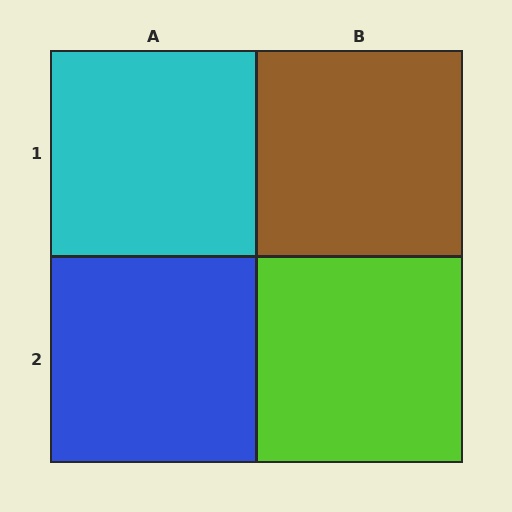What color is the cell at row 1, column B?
Brown.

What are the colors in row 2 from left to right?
Blue, lime.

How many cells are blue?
1 cell is blue.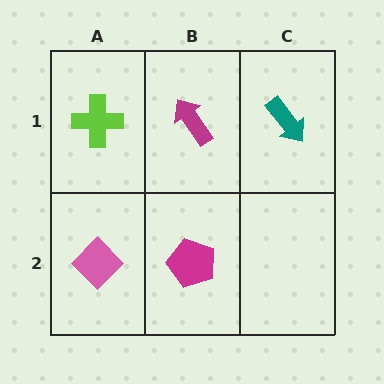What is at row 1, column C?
A teal arrow.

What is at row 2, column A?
A pink diamond.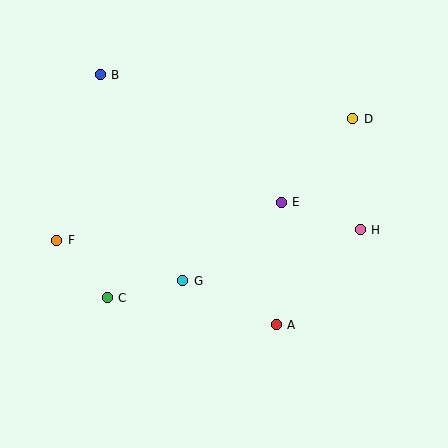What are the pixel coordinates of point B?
Point B is at (100, 75).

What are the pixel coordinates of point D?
Point D is at (353, 119).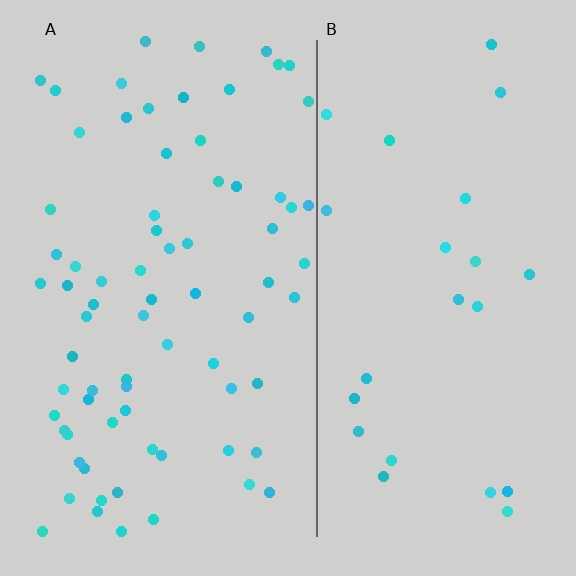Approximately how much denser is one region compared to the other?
Approximately 3.0× — region A over region B.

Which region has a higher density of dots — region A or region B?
A (the left).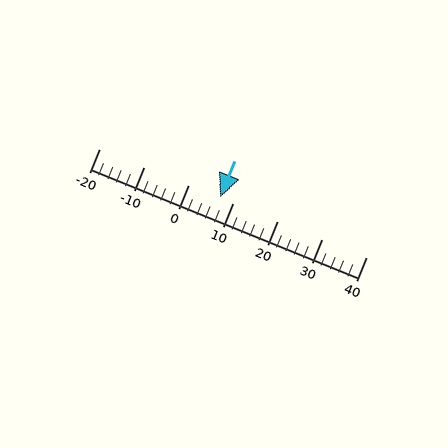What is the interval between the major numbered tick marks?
The major tick marks are spaced 10 units apart.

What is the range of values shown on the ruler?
The ruler shows values from -20 to 40.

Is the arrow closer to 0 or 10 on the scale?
The arrow is closer to 10.